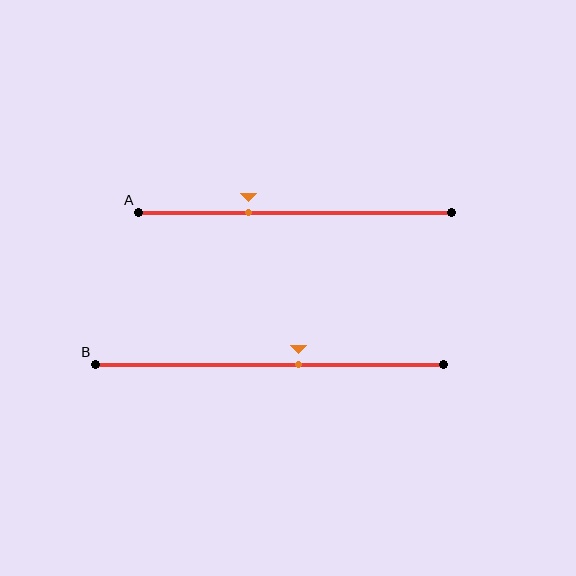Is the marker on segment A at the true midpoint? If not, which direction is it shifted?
No, the marker on segment A is shifted to the left by about 15% of the segment length.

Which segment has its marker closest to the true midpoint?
Segment B has its marker closest to the true midpoint.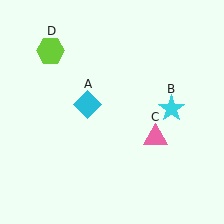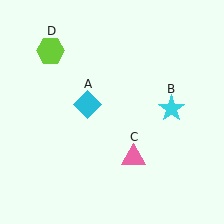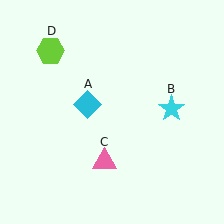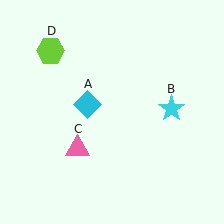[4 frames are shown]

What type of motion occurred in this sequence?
The pink triangle (object C) rotated clockwise around the center of the scene.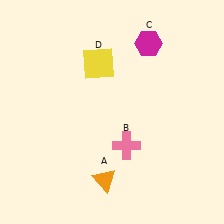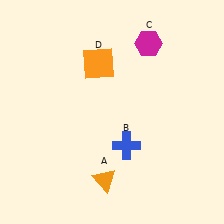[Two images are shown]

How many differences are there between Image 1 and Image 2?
There are 2 differences between the two images.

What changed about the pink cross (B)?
In Image 1, B is pink. In Image 2, it changed to blue.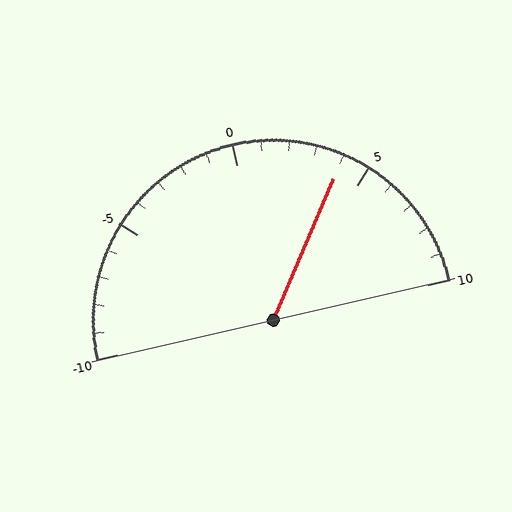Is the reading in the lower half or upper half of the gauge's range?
The reading is in the upper half of the range (-10 to 10).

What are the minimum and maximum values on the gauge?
The gauge ranges from -10 to 10.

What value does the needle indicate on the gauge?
The needle indicates approximately 4.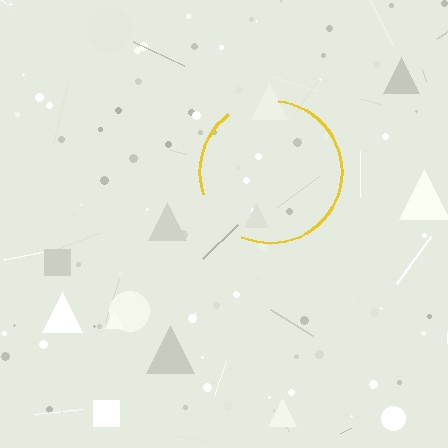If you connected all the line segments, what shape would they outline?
They would outline a circle.